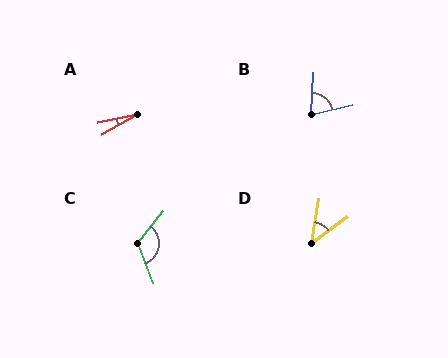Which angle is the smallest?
A, at approximately 18 degrees.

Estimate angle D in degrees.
Approximately 44 degrees.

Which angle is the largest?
C, at approximately 121 degrees.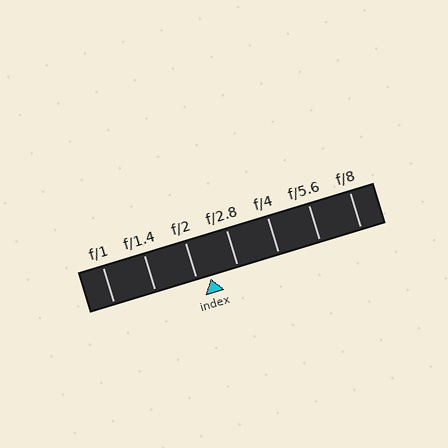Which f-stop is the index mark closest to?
The index mark is closest to f/2.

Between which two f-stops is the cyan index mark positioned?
The index mark is between f/2 and f/2.8.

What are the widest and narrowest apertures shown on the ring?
The widest aperture shown is f/1 and the narrowest is f/8.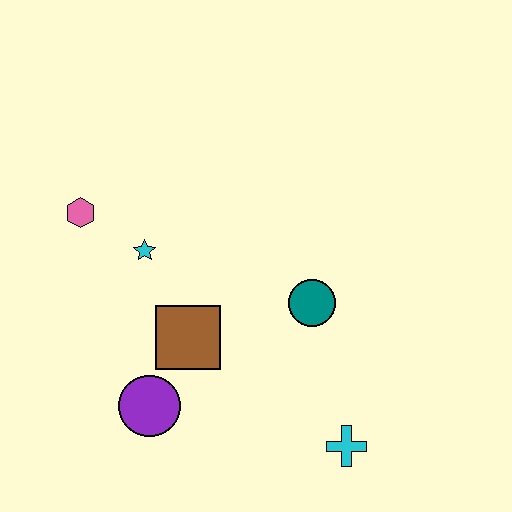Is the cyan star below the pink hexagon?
Yes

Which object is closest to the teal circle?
The brown square is closest to the teal circle.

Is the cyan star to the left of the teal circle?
Yes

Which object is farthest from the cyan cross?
The pink hexagon is farthest from the cyan cross.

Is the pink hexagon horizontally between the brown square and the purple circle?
No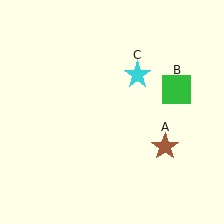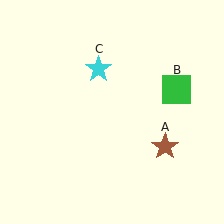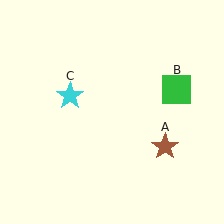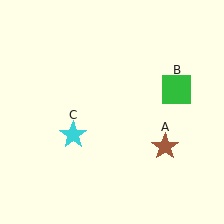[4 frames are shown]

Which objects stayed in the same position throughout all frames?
Brown star (object A) and green square (object B) remained stationary.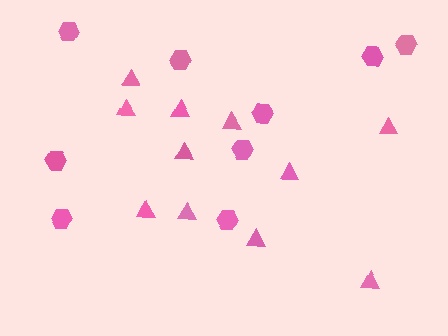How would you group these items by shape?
There are 2 groups: one group of triangles (11) and one group of hexagons (9).